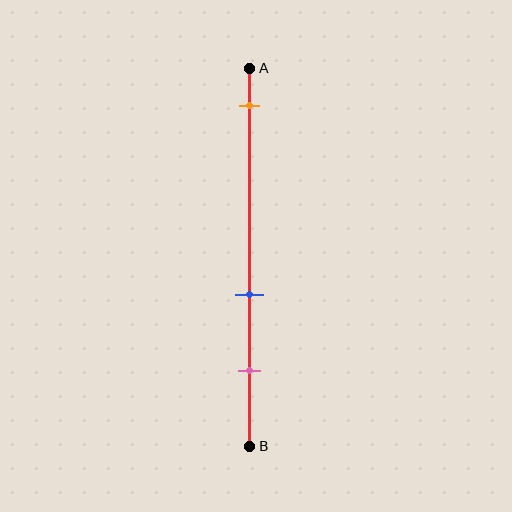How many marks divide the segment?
There are 3 marks dividing the segment.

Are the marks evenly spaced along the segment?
No, the marks are not evenly spaced.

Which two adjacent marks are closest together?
The blue and pink marks are the closest adjacent pair.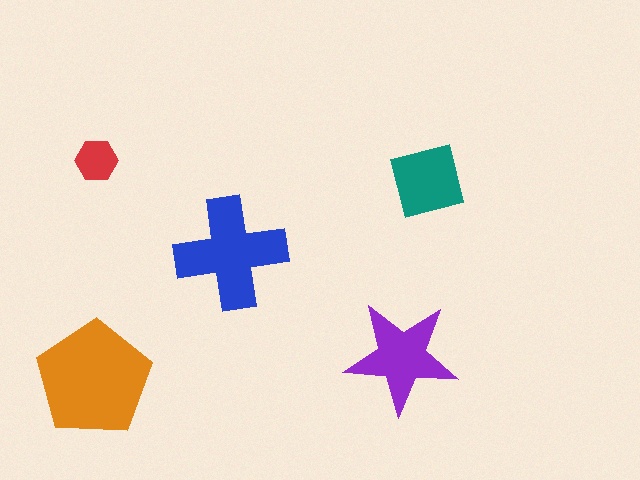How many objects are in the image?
There are 5 objects in the image.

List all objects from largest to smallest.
The orange pentagon, the blue cross, the purple star, the teal square, the red hexagon.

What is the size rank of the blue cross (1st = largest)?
2nd.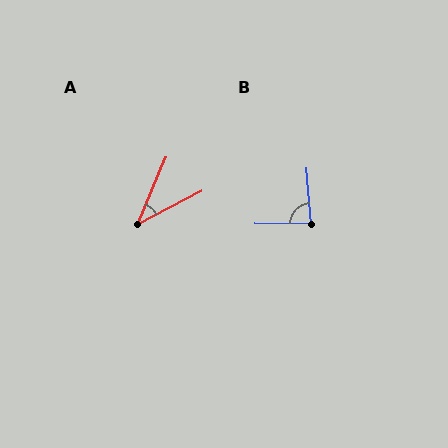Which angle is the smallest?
A, at approximately 39 degrees.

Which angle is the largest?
B, at approximately 84 degrees.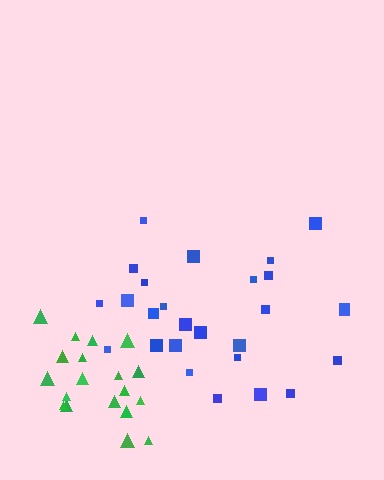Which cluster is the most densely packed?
Green.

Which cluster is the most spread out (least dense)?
Blue.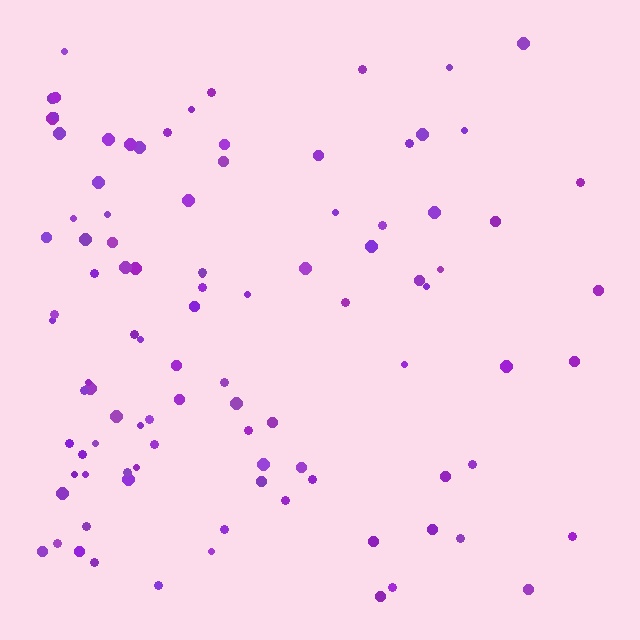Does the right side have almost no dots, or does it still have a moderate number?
Still a moderate number, just noticeably fewer than the left.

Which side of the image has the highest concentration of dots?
The left.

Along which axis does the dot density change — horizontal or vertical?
Horizontal.